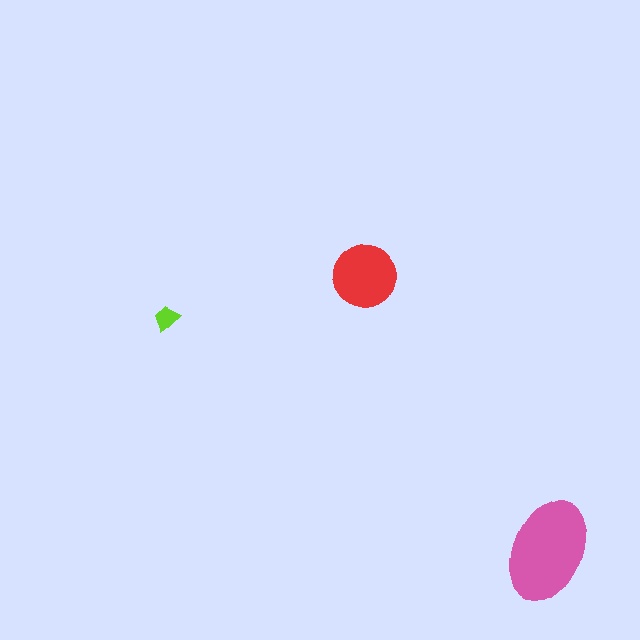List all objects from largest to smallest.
The pink ellipse, the red circle, the lime trapezoid.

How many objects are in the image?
There are 3 objects in the image.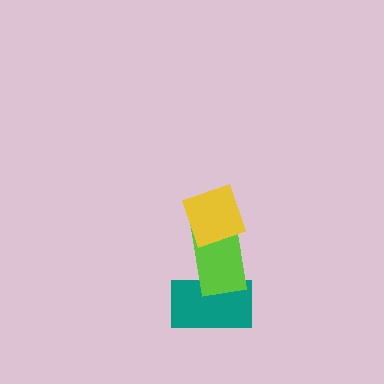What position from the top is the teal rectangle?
The teal rectangle is 3rd from the top.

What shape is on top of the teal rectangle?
The lime rectangle is on top of the teal rectangle.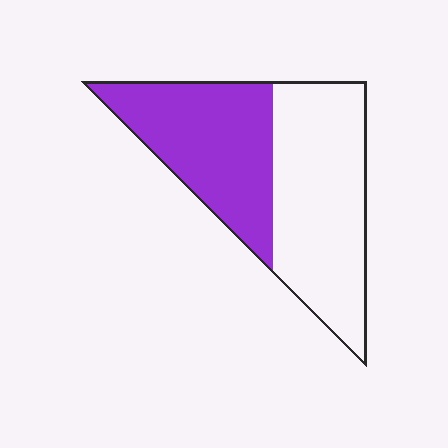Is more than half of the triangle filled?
No.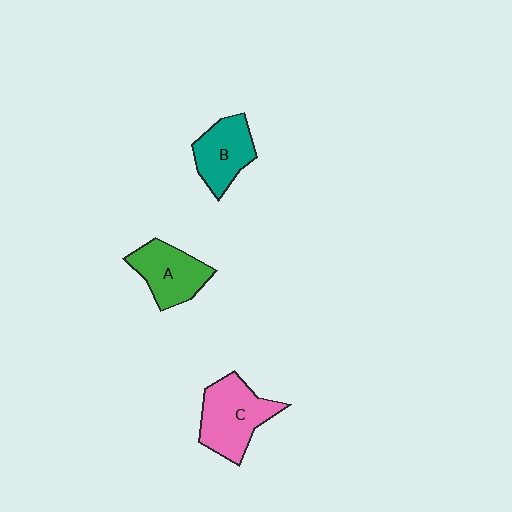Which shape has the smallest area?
Shape B (teal).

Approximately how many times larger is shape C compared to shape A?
Approximately 1.2 times.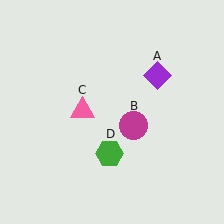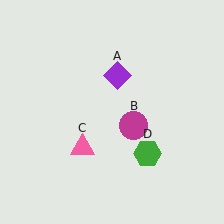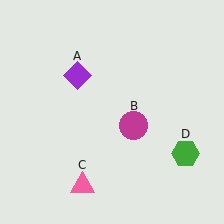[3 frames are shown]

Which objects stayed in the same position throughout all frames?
Magenta circle (object B) remained stationary.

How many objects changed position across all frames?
3 objects changed position: purple diamond (object A), pink triangle (object C), green hexagon (object D).